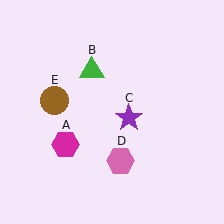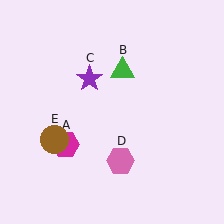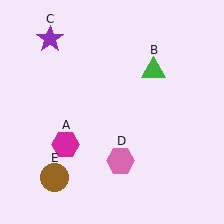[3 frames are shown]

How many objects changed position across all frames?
3 objects changed position: green triangle (object B), purple star (object C), brown circle (object E).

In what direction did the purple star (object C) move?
The purple star (object C) moved up and to the left.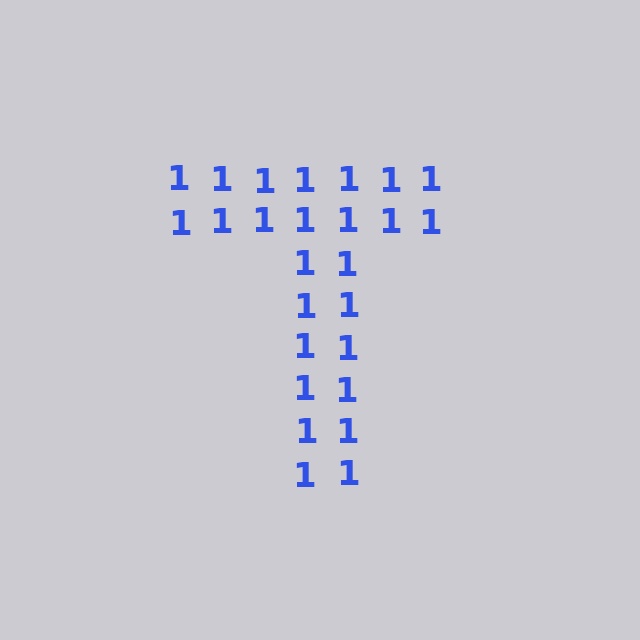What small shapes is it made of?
It is made of small digit 1's.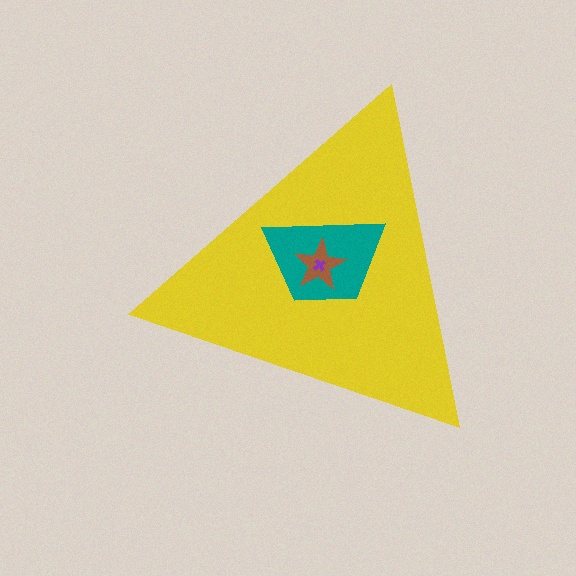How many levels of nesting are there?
4.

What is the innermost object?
The purple cross.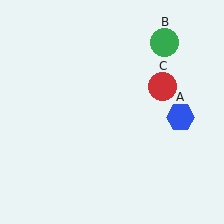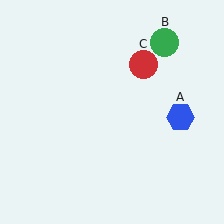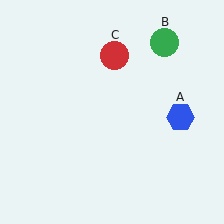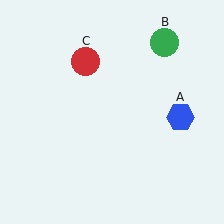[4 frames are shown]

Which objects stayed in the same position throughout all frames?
Blue hexagon (object A) and green circle (object B) remained stationary.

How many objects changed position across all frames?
1 object changed position: red circle (object C).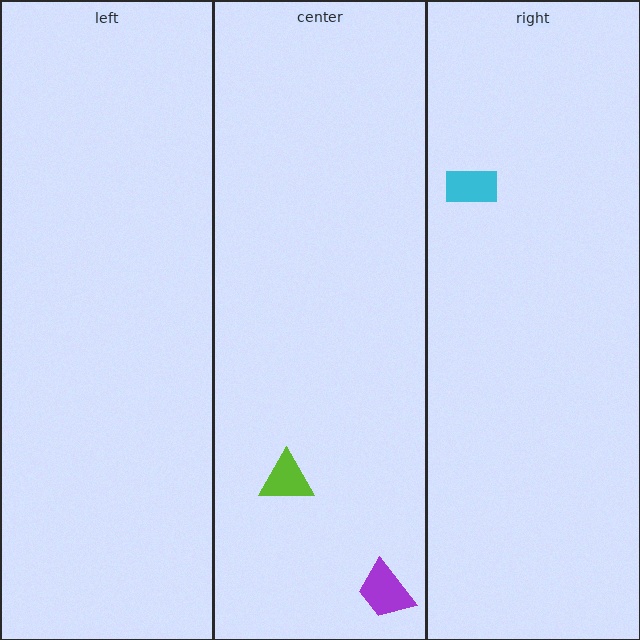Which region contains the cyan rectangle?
The right region.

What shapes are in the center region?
The lime triangle, the purple trapezoid.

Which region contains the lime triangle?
The center region.